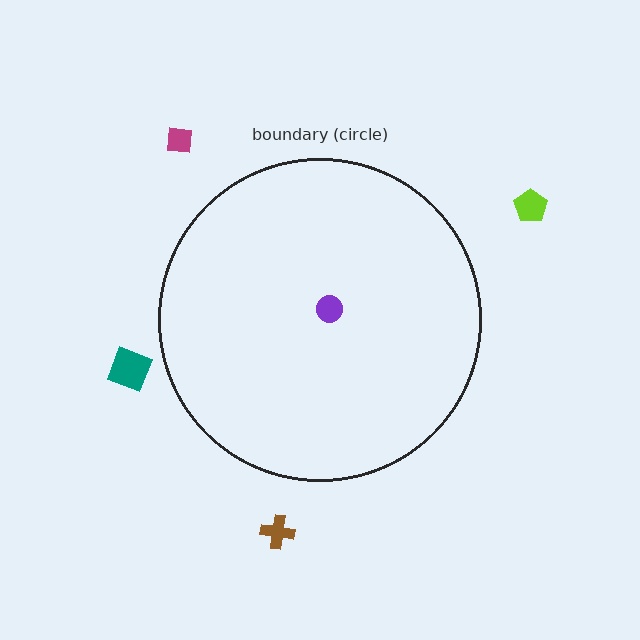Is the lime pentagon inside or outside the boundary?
Outside.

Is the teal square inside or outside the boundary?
Outside.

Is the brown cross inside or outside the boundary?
Outside.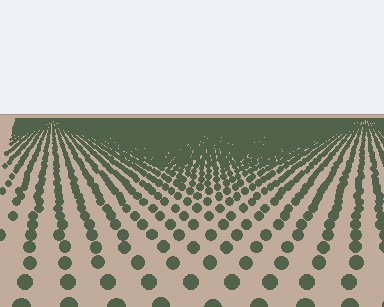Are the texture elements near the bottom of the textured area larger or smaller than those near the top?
Larger. Near the bottom, elements are closer to the viewer and appear at a bigger on-screen size.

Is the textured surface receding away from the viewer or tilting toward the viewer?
The surface is receding away from the viewer. Texture elements get smaller and denser toward the top.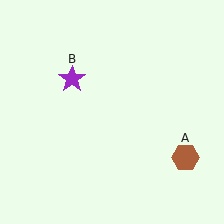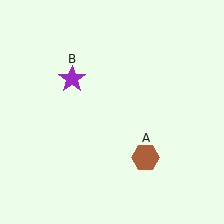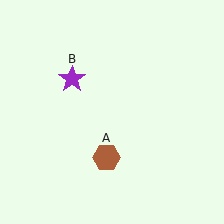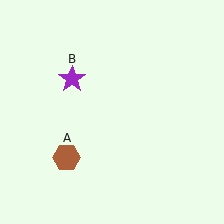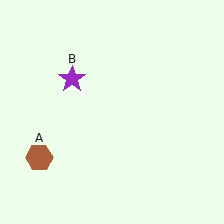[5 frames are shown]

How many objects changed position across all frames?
1 object changed position: brown hexagon (object A).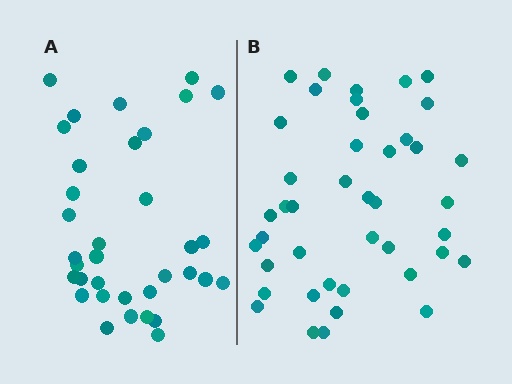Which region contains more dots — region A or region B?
Region B (the right region) has more dots.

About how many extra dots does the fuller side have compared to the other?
Region B has roughly 8 or so more dots than region A.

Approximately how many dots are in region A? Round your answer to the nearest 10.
About 40 dots. (The exact count is 35, which rounds to 40.)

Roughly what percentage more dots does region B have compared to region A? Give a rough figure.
About 20% more.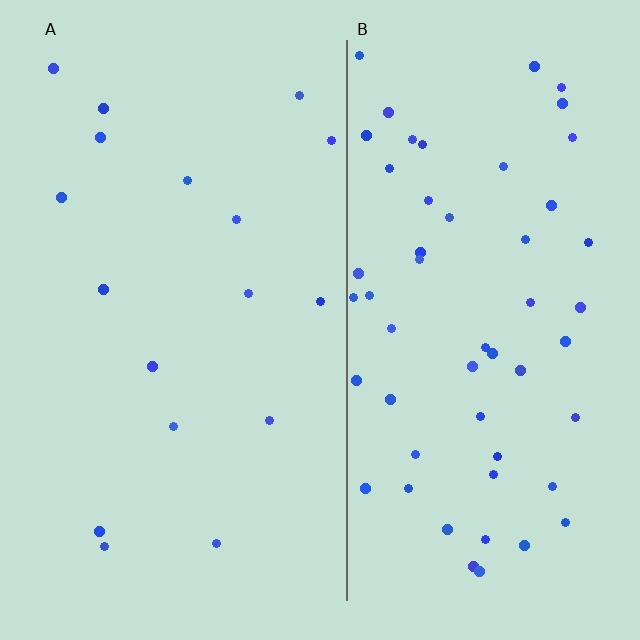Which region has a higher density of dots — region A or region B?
B (the right).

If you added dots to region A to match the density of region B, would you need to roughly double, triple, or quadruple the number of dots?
Approximately triple.